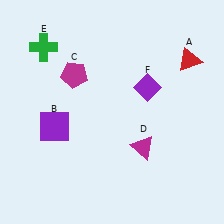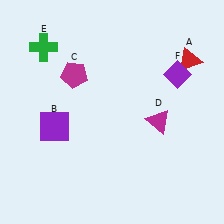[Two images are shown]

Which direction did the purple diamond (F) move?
The purple diamond (F) moved right.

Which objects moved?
The objects that moved are: the magenta triangle (D), the purple diamond (F).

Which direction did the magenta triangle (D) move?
The magenta triangle (D) moved up.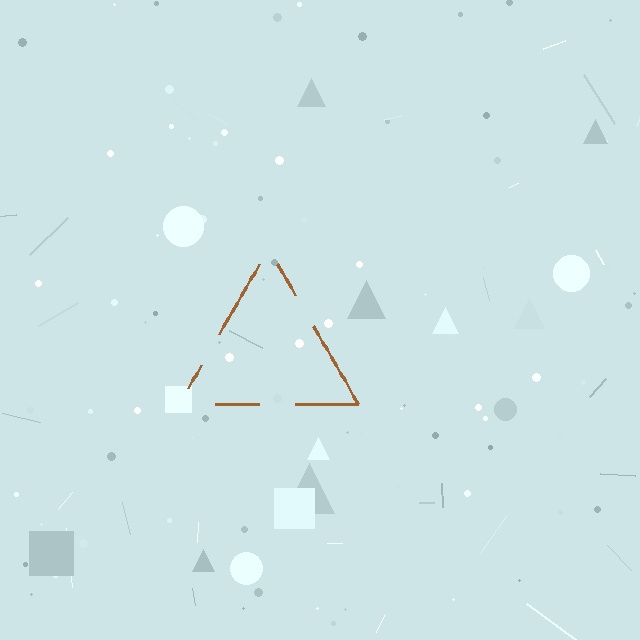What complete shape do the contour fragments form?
The contour fragments form a triangle.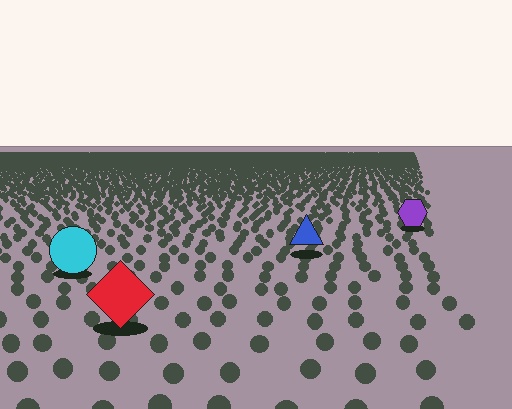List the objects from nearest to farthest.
From nearest to farthest: the red diamond, the cyan circle, the blue triangle, the purple hexagon.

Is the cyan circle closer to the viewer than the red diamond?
No. The red diamond is closer — you can tell from the texture gradient: the ground texture is coarser near it.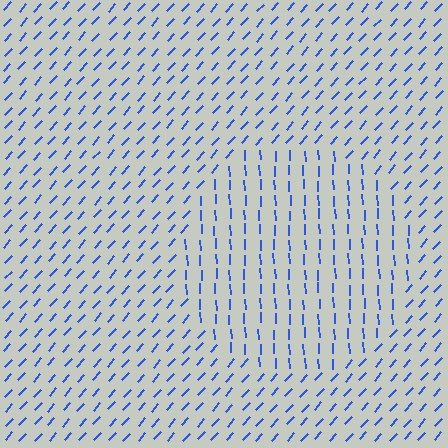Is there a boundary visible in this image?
Yes, there is a texture boundary formed by a change in line orientation.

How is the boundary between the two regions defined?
The boundary is defined purely by a change in line orientation (approximately 45 degrees difference). All lines are the same color and thickness.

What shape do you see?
I see a circle.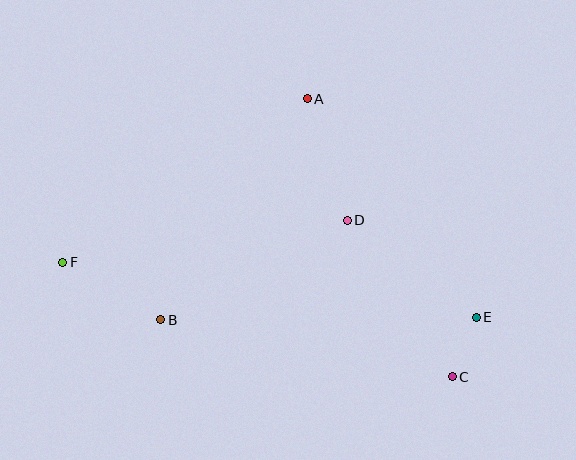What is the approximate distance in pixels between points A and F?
The distance between A and F is approximately 294 pixels.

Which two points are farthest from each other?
Points E and F are farthest from each other.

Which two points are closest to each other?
Points C and E are closest to each other.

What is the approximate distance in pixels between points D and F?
The distance between D and F is approximately 288 pixels.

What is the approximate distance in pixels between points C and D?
The distance between C and D is approximately 189 pixels.